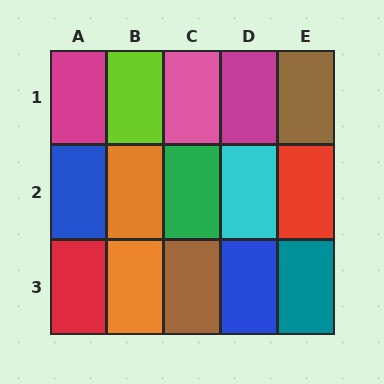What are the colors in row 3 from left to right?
Red, orange, brown, blue, teal.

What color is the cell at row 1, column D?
Magenta.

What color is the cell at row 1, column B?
Lime.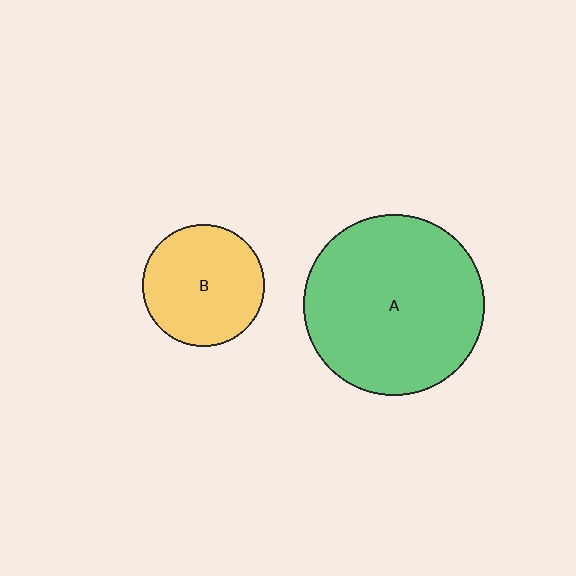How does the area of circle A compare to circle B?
Approximately 2.2 times.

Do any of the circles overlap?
No, none of the circles overlap.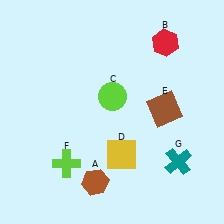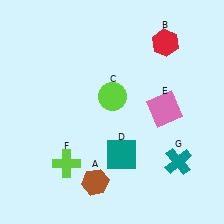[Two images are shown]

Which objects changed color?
D changed from yellow to teal. E changed from brown to pink.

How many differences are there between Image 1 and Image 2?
There are 2 differences between the two images.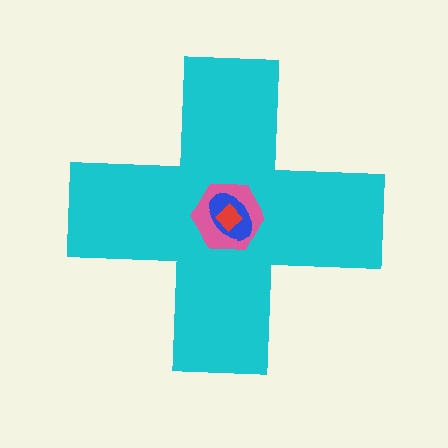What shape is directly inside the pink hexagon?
The blue ellipse.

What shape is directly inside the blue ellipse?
The red diamond.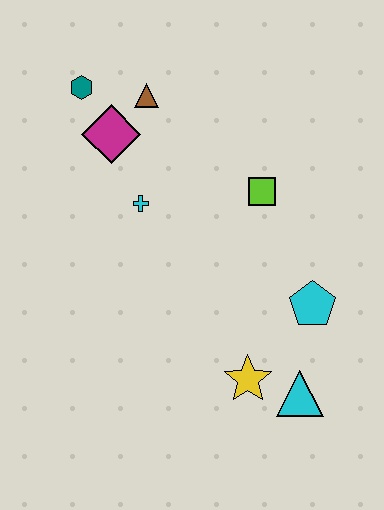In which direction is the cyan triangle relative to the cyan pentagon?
The cyan triangle is below the cyan pentagon.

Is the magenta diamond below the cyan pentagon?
No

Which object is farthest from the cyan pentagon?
The teal hexagon is farthest from the cyan pentagon.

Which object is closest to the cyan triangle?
The yellow star is closest to the cyan triangle.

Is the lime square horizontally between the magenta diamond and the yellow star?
No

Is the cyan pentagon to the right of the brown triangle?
Yes